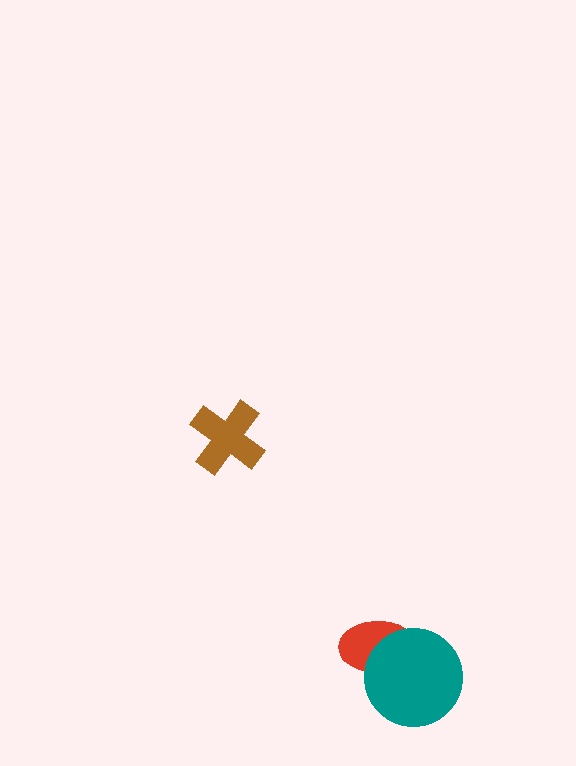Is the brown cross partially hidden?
No, no other shape covers it.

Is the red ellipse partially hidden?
Yes, it is partially covered by another shape.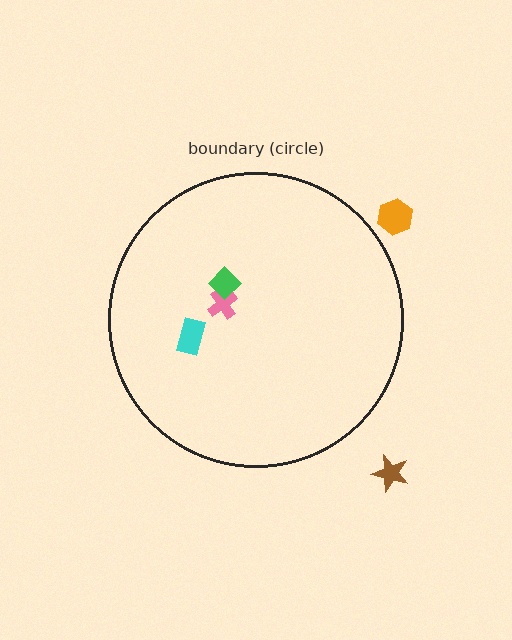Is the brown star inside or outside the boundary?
Outside.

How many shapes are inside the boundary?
3 inside, 2 outside.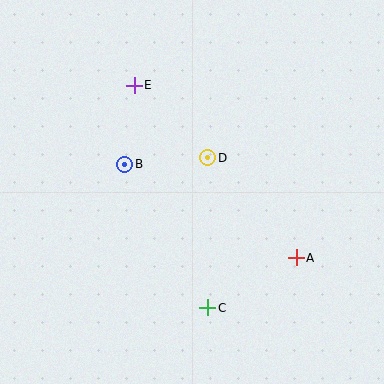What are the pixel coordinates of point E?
Point E is at (134, 85).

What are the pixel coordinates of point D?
Point D is at (208, 158).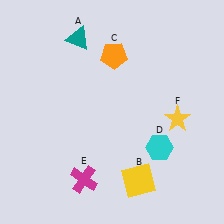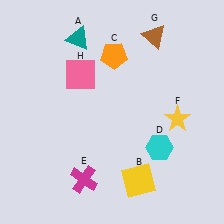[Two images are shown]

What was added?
A brown triangle (G), a pink square (H) were added in Image 2.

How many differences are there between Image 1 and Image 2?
There are 2 differences between the two images.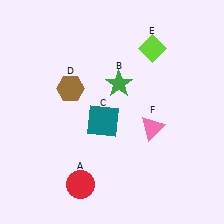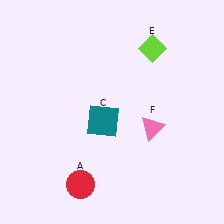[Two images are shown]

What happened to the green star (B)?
The green star (B) was removed in Image 2. It was in the top-right area of Image 1.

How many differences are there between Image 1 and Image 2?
There are 2 differences between the two images.